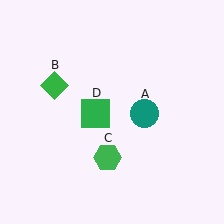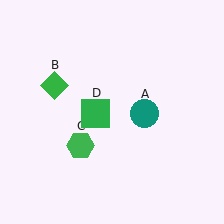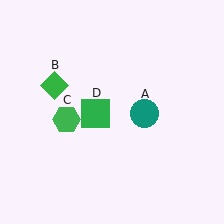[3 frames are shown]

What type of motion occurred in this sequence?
The green hexagon (object C) rotated clockwise around the center of the scene.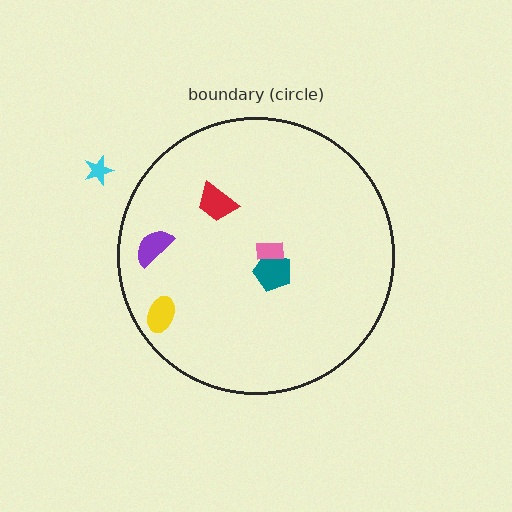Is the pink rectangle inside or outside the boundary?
Inside.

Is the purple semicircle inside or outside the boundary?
Inside.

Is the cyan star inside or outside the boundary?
Outside.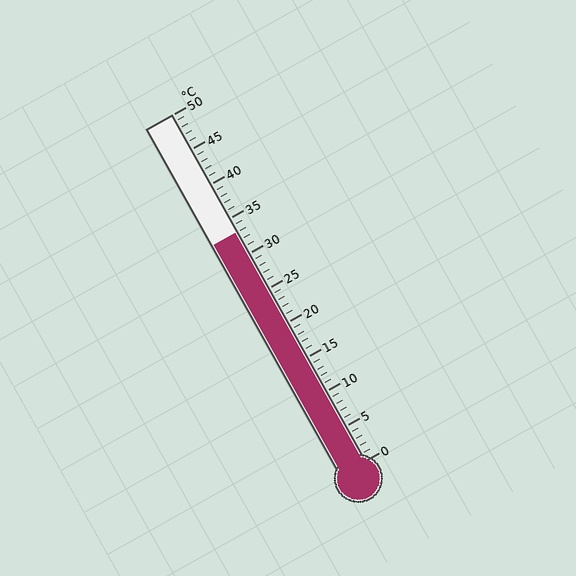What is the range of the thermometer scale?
The thermometer scale ranges from 0°C to 50°C.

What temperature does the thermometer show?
The thermometer shows approximately 33°C.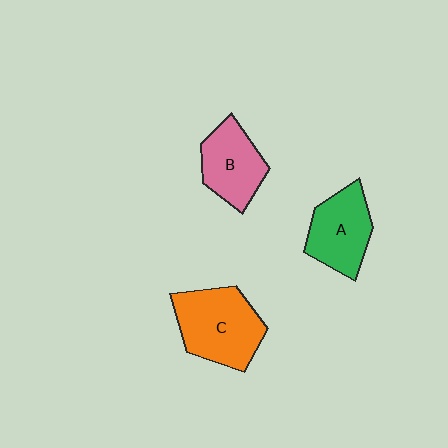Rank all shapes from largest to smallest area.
From largest to smallest: C (orange), A (green), B (pink).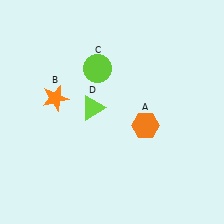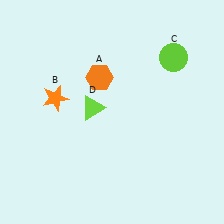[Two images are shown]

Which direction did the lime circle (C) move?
The lime circle (C) moved right.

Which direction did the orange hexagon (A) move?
The orange hexagon (A) moved up.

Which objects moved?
The objects that moved are: the orange hexagon (A), the lime circle (C).